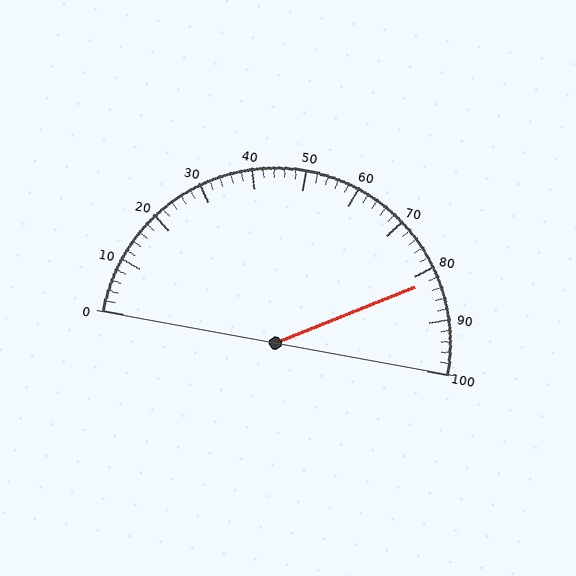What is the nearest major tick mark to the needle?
The nearest major tick mark is 80.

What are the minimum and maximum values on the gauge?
The gauge ranges from 0 to 100.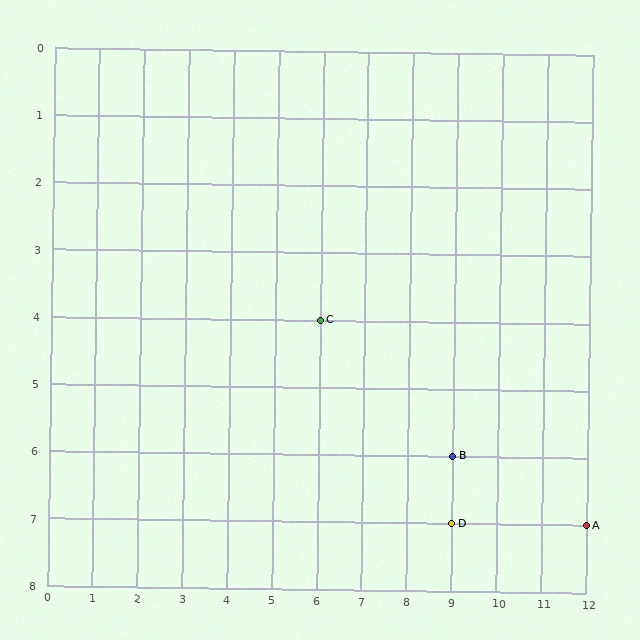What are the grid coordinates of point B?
Point B is at grid coordinates (9, 6).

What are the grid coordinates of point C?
Point C is at grid coordinates (6, 4).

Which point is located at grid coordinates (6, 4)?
Point C is at (6, 4).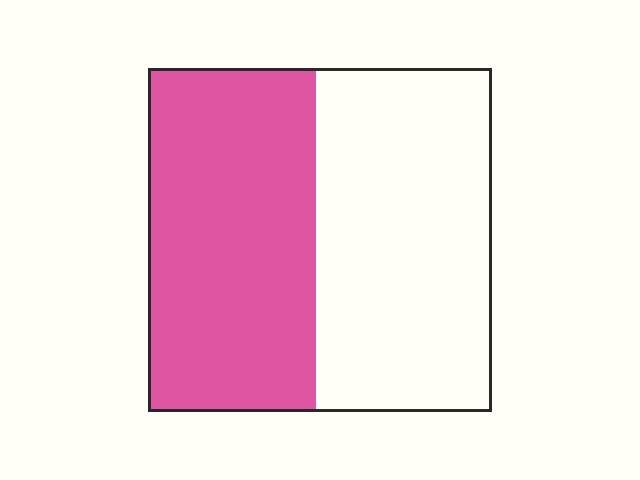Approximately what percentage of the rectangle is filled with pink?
Approximately 50%.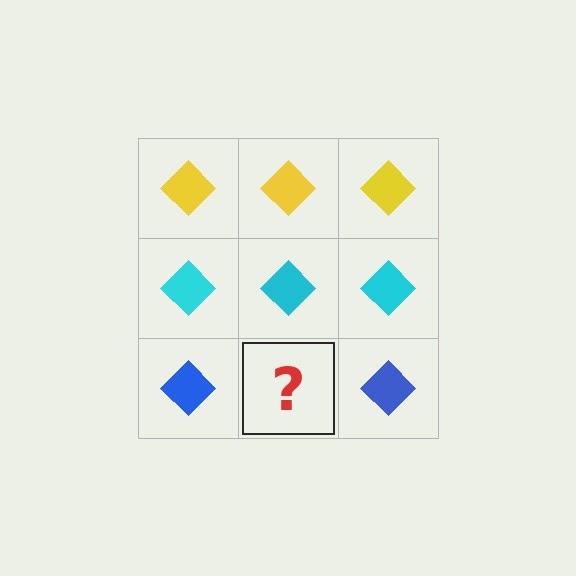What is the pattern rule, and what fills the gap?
The rule is that each row has a consistent color. The gap should be filled with a blue diamond.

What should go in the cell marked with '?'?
The missing cell should contain a blue diamond.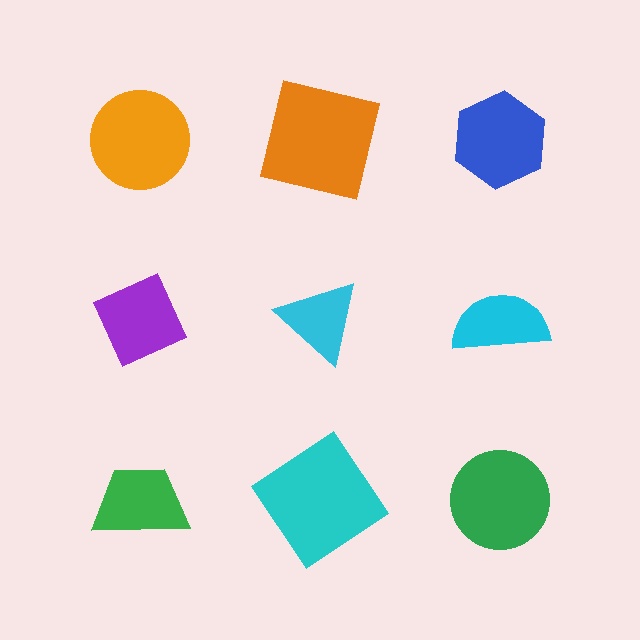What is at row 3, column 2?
A cyan diamond.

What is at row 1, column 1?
An orange circle.